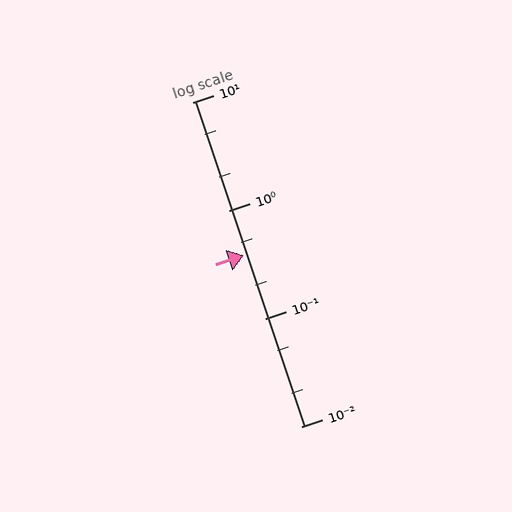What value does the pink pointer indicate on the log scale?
The pointer indicates approximately 0.38.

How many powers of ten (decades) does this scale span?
The scale spans 3 decades, from 0.01 to 10.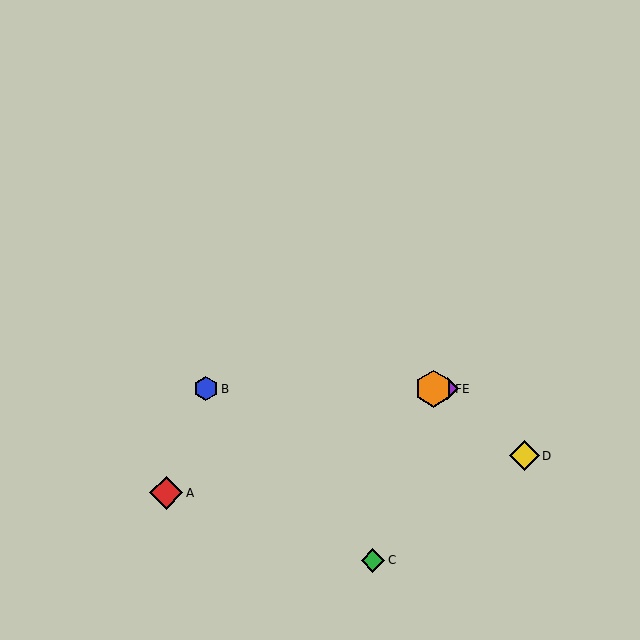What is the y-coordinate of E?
Object E is at y≈389.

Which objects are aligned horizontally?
Objects B, E, F are aligned horizontally.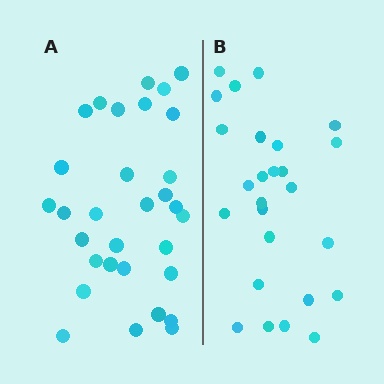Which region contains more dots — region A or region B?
Region A (the left region) has more dots.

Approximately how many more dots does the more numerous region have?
Region A has about 5 more dots than region B.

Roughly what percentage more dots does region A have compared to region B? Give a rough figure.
About 20% more.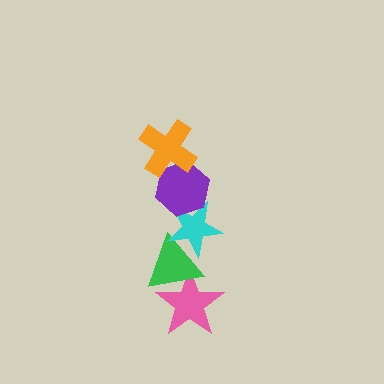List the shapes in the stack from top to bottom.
From top to bottom: the orange cross, the purple hexagon, the cyan star, the green triangle, the pink star.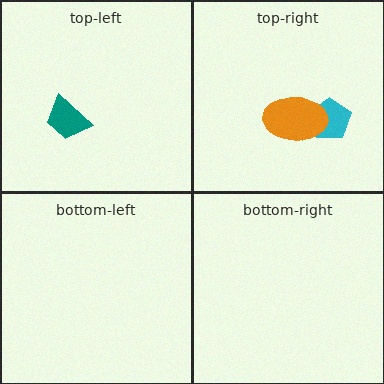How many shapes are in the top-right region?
3.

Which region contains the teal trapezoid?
The top-left region.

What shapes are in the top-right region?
The lime diamond, the cyan pentagon, the orange ellipse.